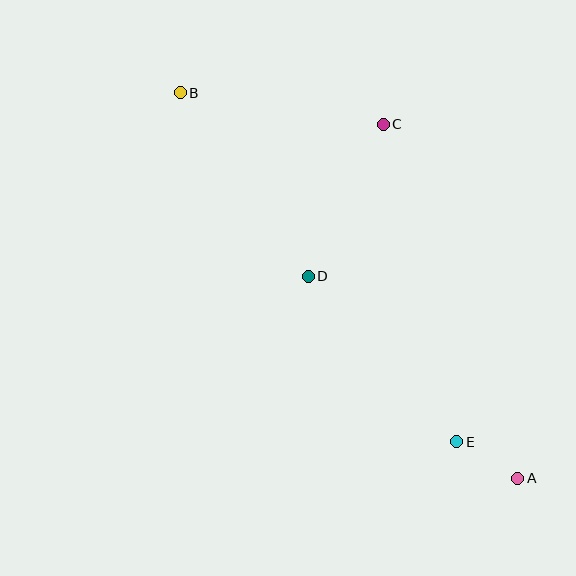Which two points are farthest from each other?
Points A and B are farthest from each other.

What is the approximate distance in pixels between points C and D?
The distance between C and D is approximately 169 pixels.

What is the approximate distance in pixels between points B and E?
The distance between B and E is approximately 445 pixels.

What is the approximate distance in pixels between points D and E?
The distance between D and E is approximately 222 pixels.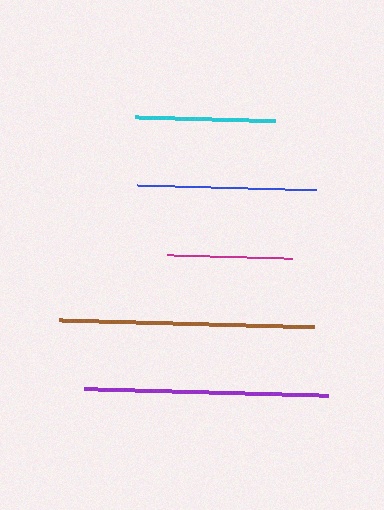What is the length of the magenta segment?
The magenta segment is approximately 125 pixels long.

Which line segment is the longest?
The brown line is the longest at approximately 255 pixels.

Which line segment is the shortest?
The magenta line is the shortest at approximately 125 pixels.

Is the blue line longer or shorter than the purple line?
The purple line is longer than the blue line.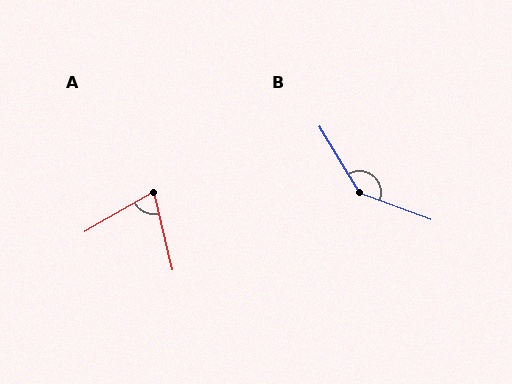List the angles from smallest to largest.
A (73°), B (142°).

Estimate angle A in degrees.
Approximately 73 degrees.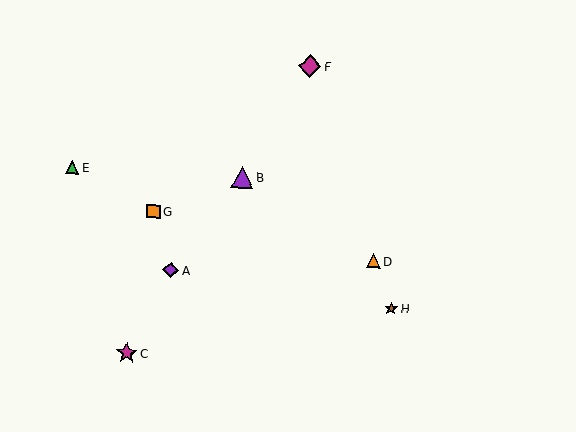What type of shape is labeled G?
Shape G is an orange square.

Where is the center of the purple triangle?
The center of the purple triangle is at (243, 177).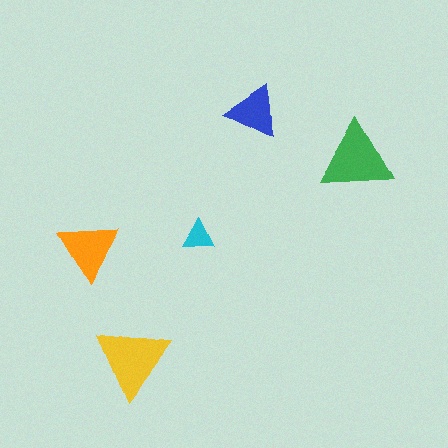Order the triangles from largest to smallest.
the yellow one, the green one, the orange one, the blue one, the cyan one.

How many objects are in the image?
There are 5 objects in the image.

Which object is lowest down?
The yellow triangle is bottommost.